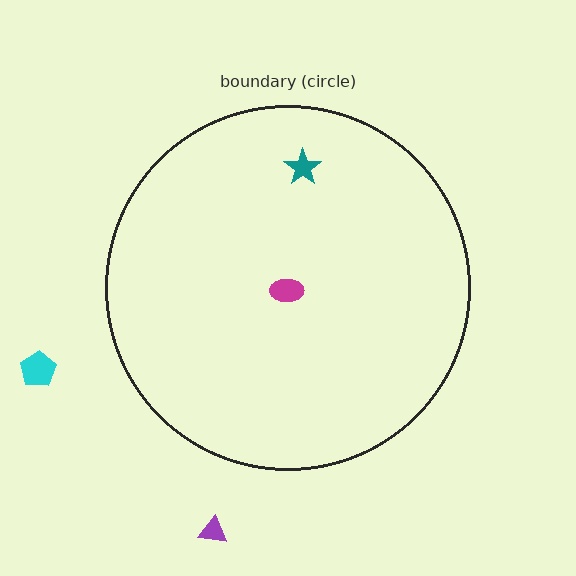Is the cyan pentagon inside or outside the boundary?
Outside.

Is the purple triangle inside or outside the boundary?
Outside.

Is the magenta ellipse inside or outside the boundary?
Inside.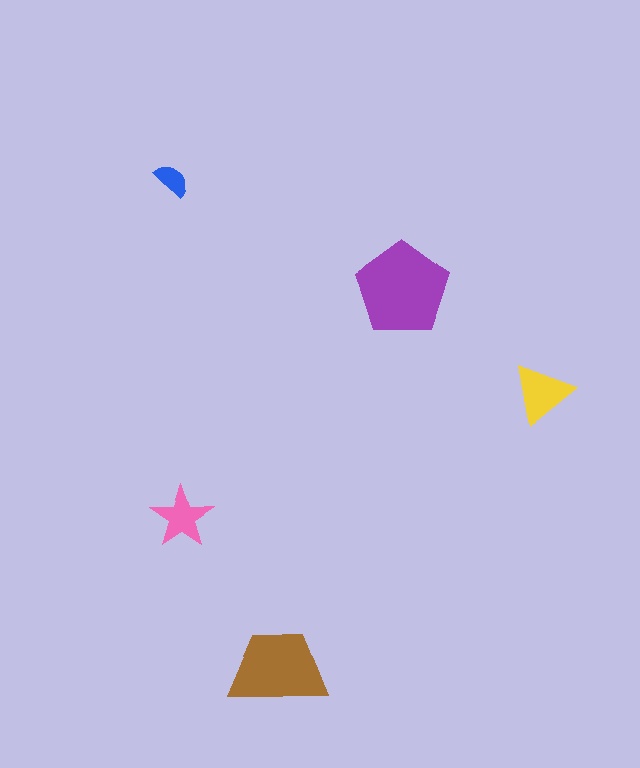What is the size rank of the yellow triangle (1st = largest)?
3rd.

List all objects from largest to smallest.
The purple pentagon, the brown trapezoid, the yellow triangle, the pink star, the blue semicircle.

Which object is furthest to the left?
The blue semicircle is leftmost.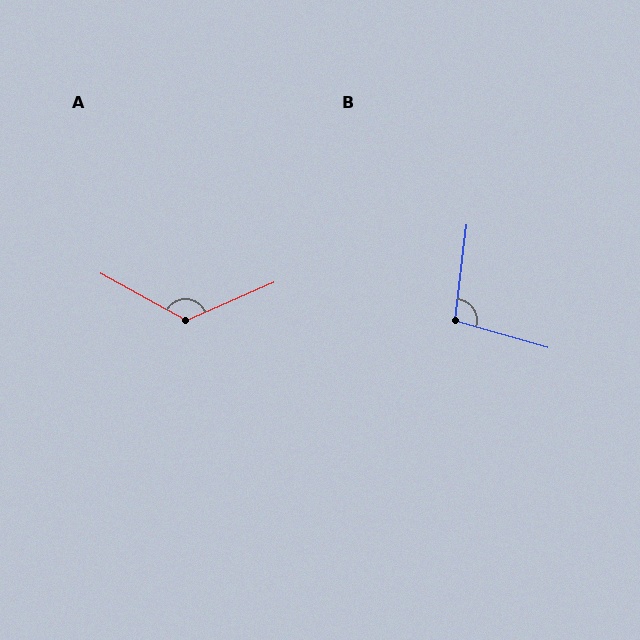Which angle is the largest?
A, at approximately 127 degrees.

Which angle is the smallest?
B, at approximately 99 degrees.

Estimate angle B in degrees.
Approximately 99 degrees.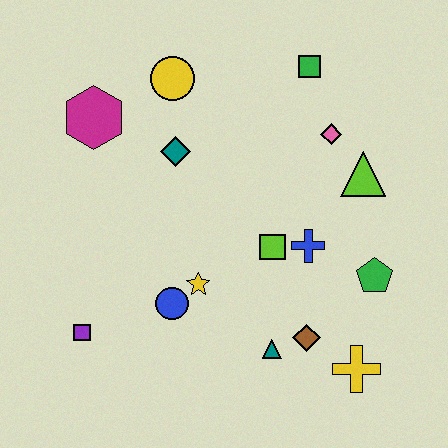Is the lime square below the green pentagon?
No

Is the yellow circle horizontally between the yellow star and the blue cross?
No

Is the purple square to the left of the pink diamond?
Yes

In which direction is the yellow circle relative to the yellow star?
The yellow circle is above the yellow star.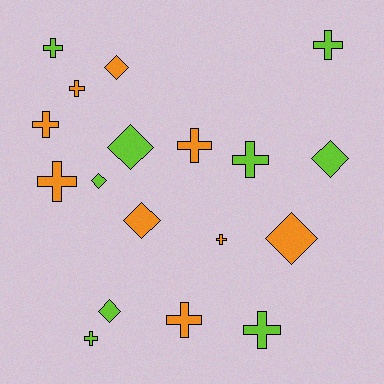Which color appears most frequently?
Lime, with 9 objects.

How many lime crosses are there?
There are 5 lime crosses.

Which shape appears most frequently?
Cross, with 11 objects.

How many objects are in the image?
There are 18 objects.